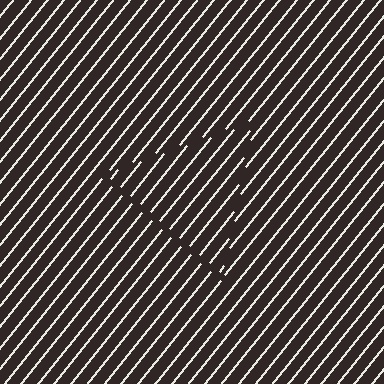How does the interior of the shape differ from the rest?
The interior of the shape contains the same grating, shifted by half a period — the contour is defined by the phase discontinuity where line-ends from the inner and outer gratings abut.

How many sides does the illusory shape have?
3 sides — the line-ends trace a triangle.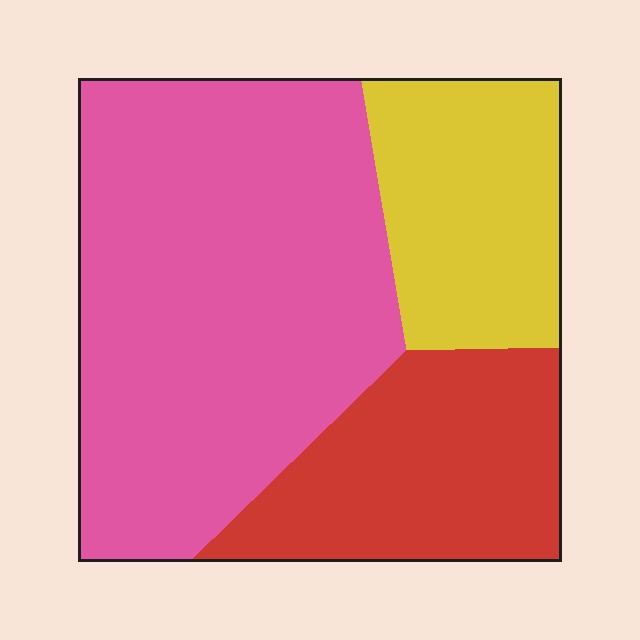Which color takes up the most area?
Pink, at roughly 55%.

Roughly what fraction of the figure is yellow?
Yellow takes up between a sixth and a third of the figure.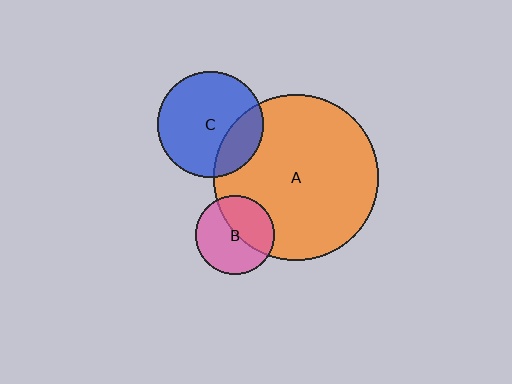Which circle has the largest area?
Circle A (orange).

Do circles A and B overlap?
Yes.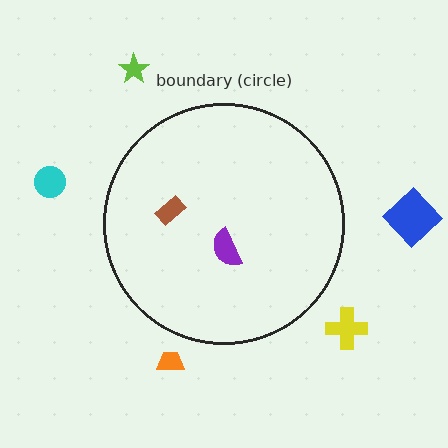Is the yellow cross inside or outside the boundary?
Outside.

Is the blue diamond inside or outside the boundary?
Outside.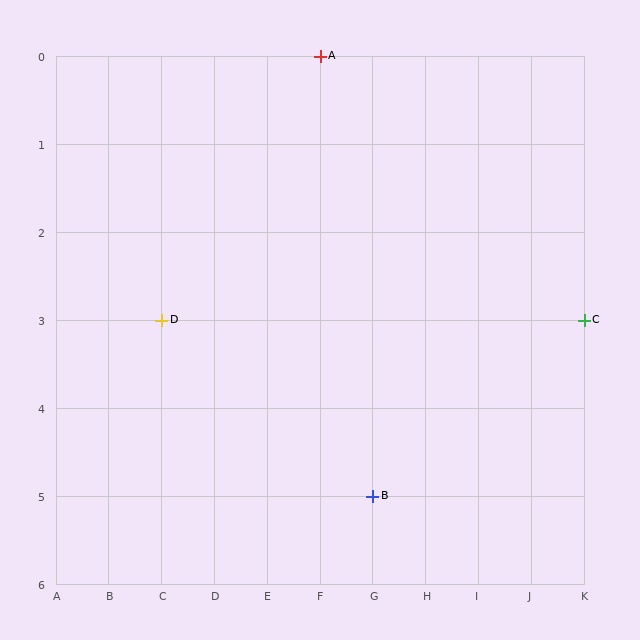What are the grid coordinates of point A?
Point A is at grid coordinates (F, 0).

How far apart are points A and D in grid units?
Points A and D are 3 columns and 3 rows apart (about 4.2 grid units diagonally).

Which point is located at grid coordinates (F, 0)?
Point A is at (F, 0).